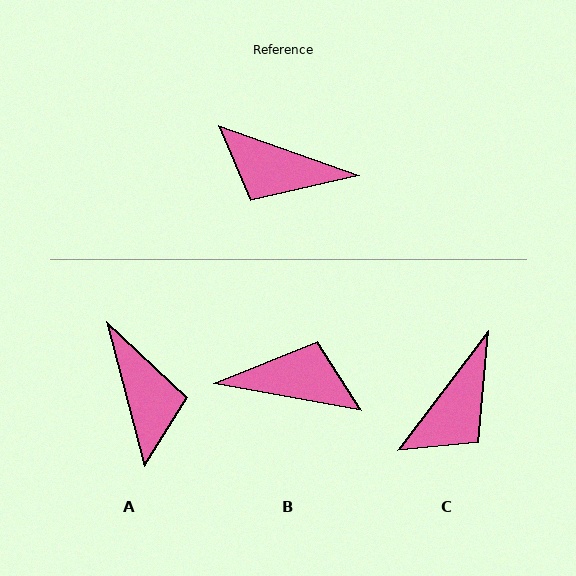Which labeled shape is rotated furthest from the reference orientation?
B, about 171 degrees away.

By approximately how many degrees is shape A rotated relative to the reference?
Approximately 124 degrees counter-clockwise.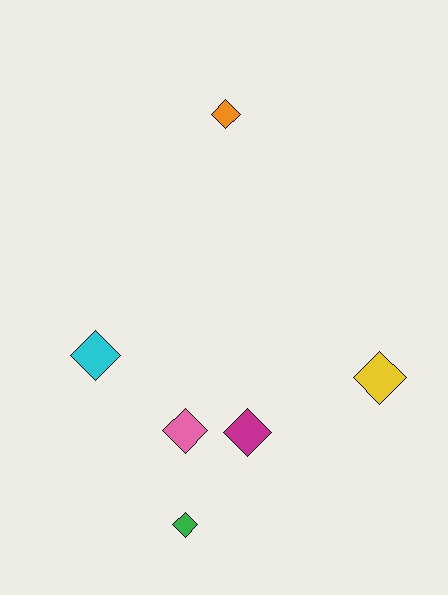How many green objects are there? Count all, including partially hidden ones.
There is 1 green object.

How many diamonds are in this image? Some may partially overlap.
There are 6 diamonds.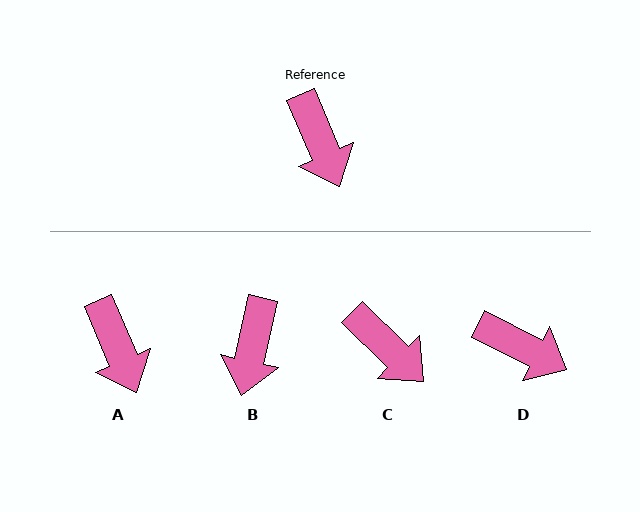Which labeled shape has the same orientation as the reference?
A.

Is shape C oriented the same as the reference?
No, it is off by about 23 degrees.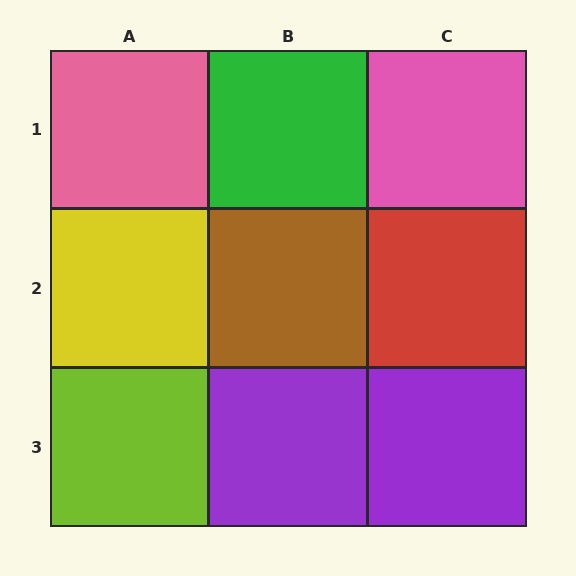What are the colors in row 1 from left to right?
Pink, green, pink.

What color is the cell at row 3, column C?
Purple.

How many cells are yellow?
1 cell is yellow.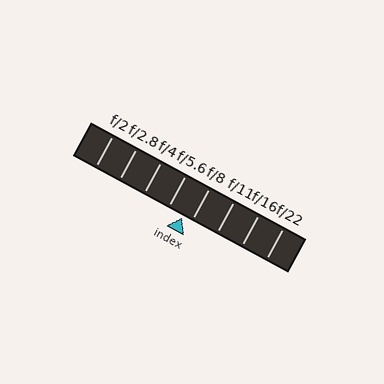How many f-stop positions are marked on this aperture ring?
There are 8 f-stop positions marked.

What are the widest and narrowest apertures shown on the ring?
The widest aperture shown is f/2 and the narrowest is f/22.